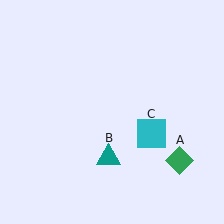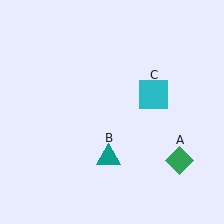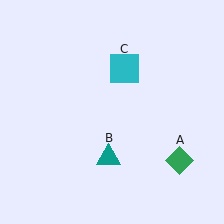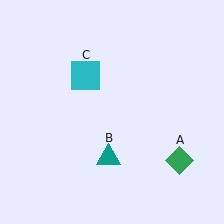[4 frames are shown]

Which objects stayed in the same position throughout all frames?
Green diamond (object A) and teal triangle (object B) remained stationary.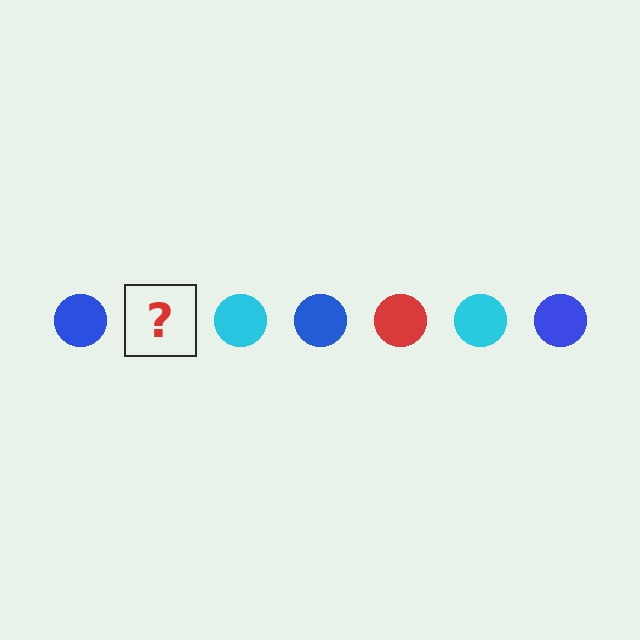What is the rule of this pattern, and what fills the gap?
The rule is that the pattern cycles through blue, red, cyan circles. The gap should be filled with a red circle.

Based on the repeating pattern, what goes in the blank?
The blank should be a red circle.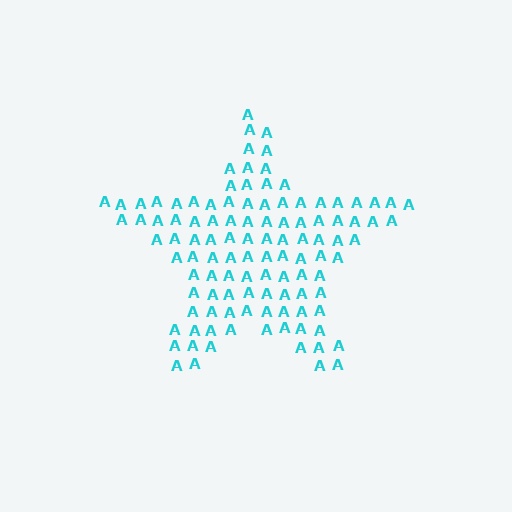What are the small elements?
The small elements are letter A's.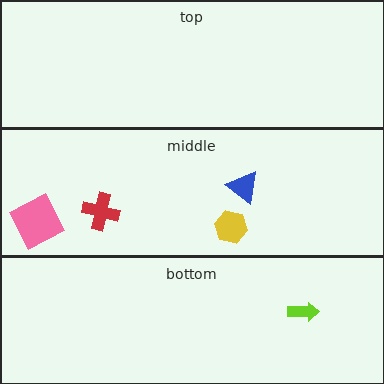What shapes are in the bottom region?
The lime arrow.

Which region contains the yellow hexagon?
The middle region.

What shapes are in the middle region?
The blue triangle, the yellow hexagon, the pink square, the red cross.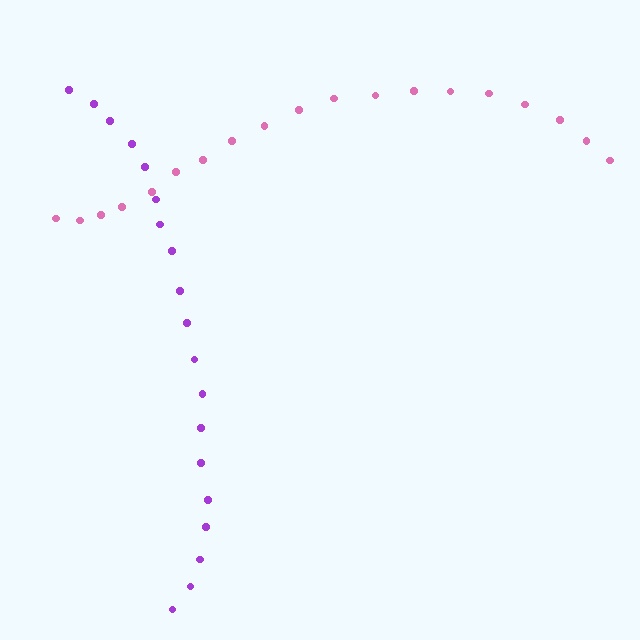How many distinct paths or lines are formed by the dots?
There are 2 distinct paths.